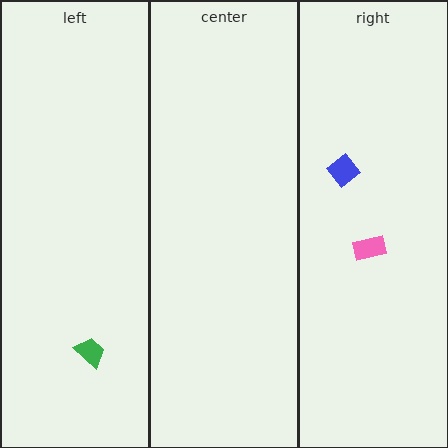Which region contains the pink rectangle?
The right region.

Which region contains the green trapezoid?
The left region.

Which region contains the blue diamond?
The right region.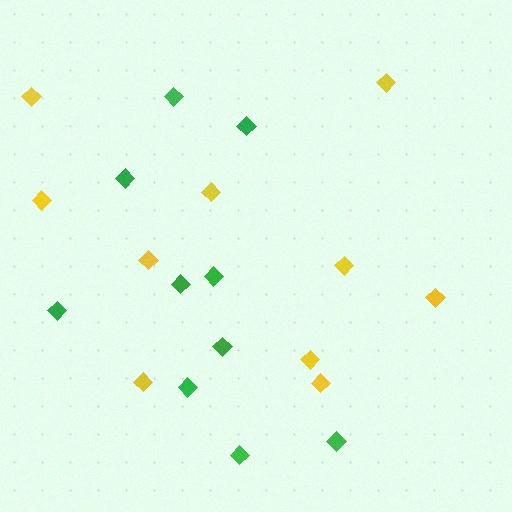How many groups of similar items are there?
There are 2 groups: one group of green diamonds (10) and one group of yellow diamonds (10).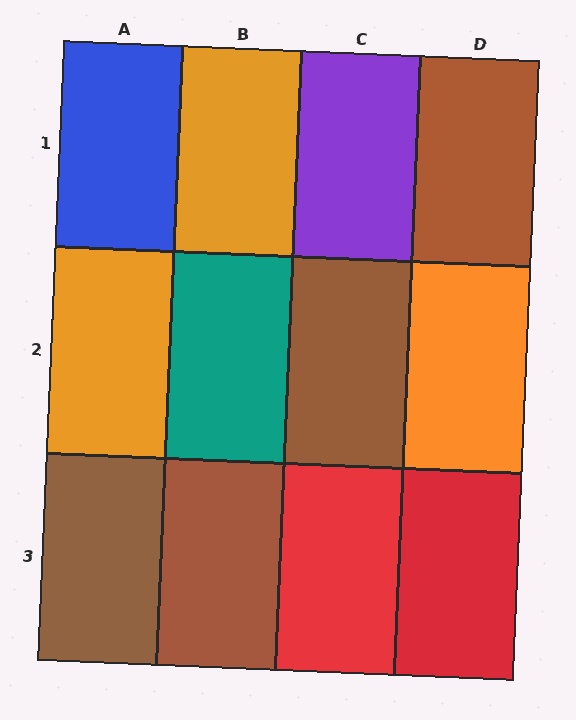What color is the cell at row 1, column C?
Purple.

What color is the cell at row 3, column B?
Brown.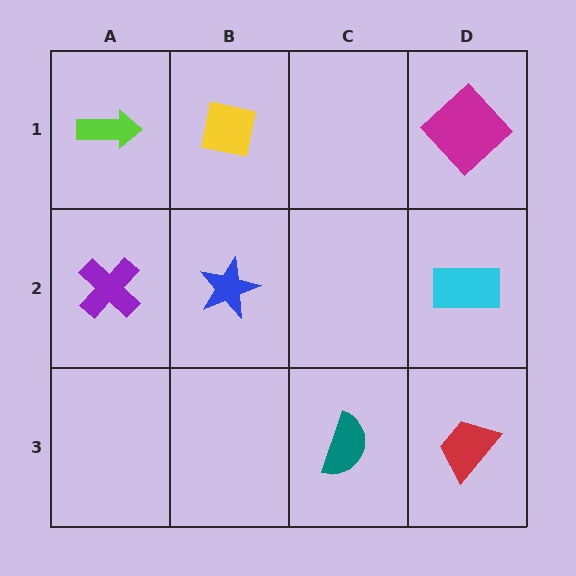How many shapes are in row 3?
2 shapes.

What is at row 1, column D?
A magenta diamond.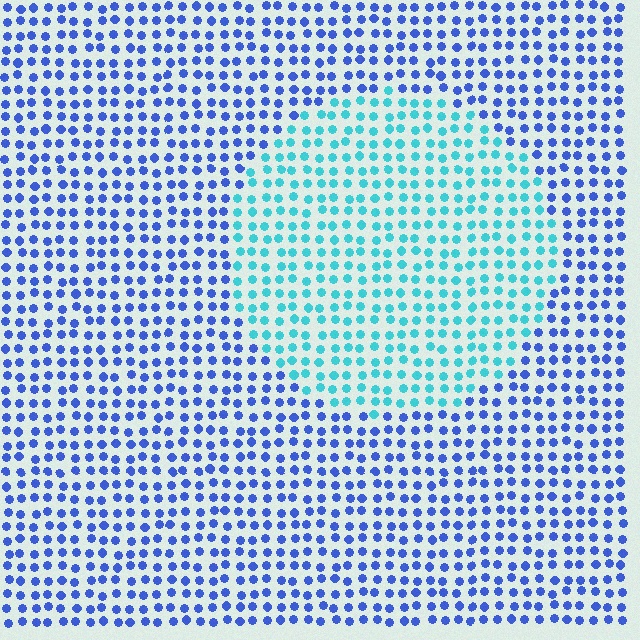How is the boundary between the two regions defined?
The boundary is defined purely by a slight shift in hue (about 45 degrees). Spacing, size, and orientation are identical on both sides.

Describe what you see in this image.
The image is filled with small blue elements in a uniform arrangement. A circle-shaped region is visible where the elements are tinted to a slightly different hue, forming a subtle color boundary.